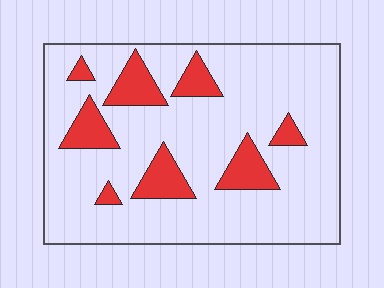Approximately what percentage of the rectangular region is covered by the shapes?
Approximately 15%.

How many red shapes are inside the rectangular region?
8.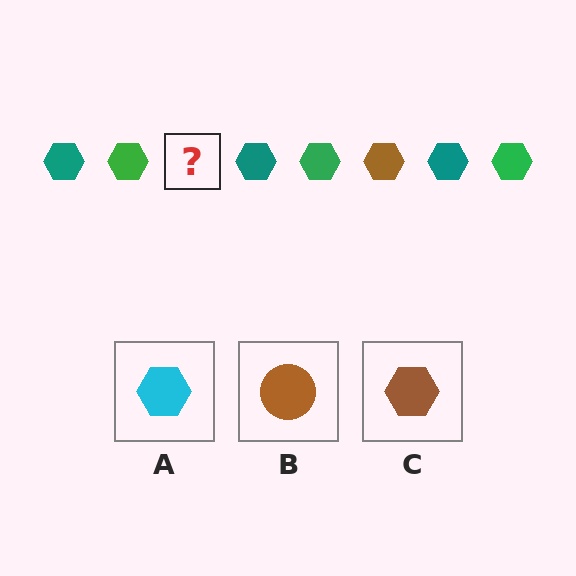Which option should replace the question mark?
Option C.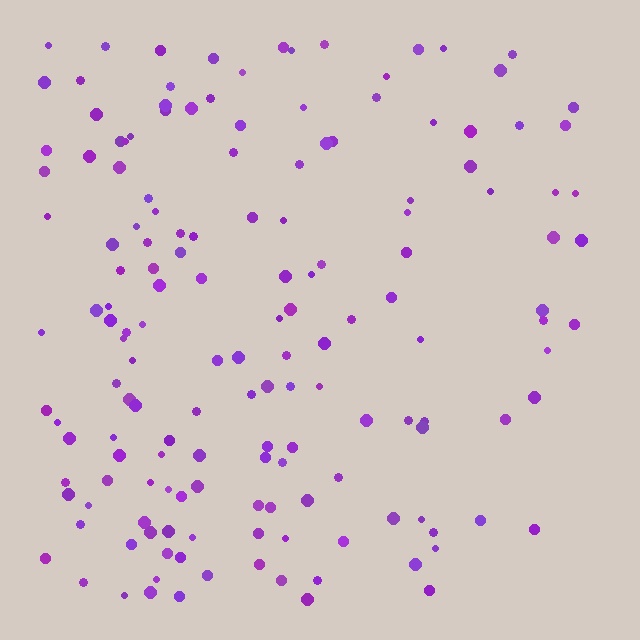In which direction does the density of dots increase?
From right to left, with the left side densest.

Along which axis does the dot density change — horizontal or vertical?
Horizontal.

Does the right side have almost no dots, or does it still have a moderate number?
Still a moderate number, just noticeably fewer than the left.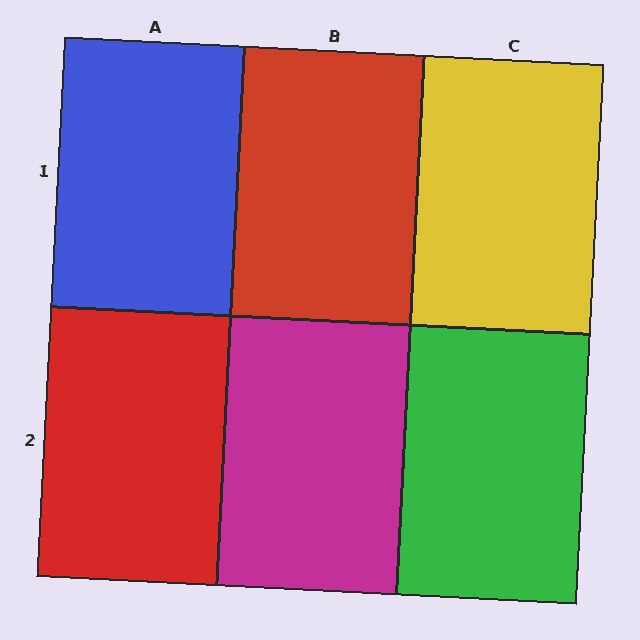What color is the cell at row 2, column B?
Magenta.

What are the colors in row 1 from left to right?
Blue, red, yellow.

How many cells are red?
2 cells are red.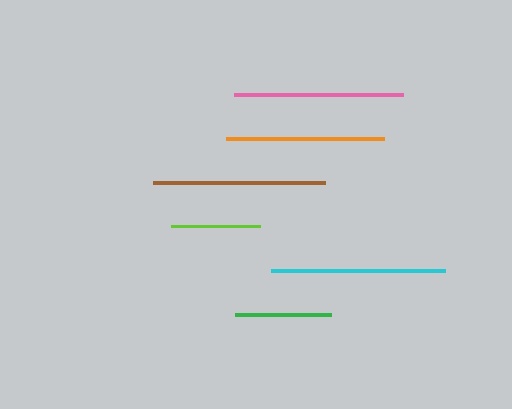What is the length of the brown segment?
The brown segment is approximately 173 pixels long.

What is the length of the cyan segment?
The cyan segment is approximately 174 pixels long.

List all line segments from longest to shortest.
From longest to shortest: cyan, brown, pink, orange, green, lime.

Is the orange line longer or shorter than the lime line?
The orange line is longer than the lime line.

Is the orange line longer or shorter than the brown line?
The brown line is longer than the orange line.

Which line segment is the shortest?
The lime line is the shortest at approximately 89 pixels.